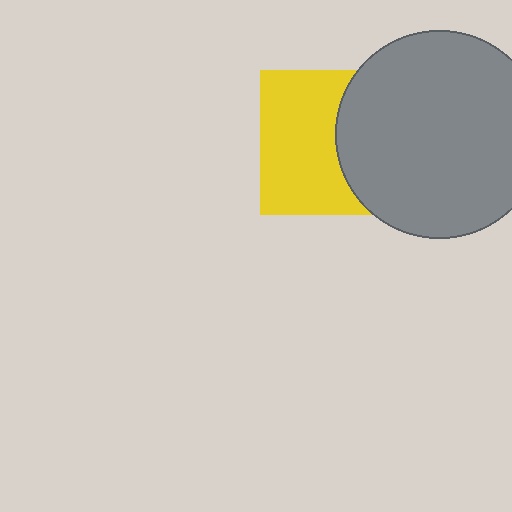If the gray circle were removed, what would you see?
You would see the complete yellow square.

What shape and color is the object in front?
The object in front is a gray circle.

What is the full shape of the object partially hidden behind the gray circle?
The partially hidden object is a yellow square.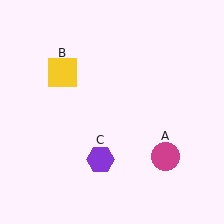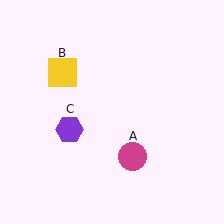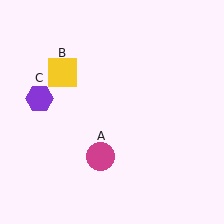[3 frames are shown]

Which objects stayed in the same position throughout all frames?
Yellow square (object B) remained stationary.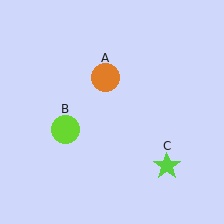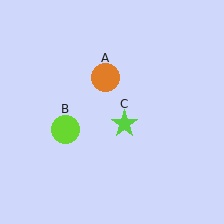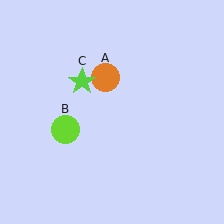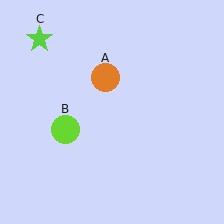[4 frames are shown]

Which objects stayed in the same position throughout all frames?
Orange circle (object A) and lime circle (object B) remained stationary.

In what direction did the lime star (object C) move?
The lime star (object C) moved up and to the left.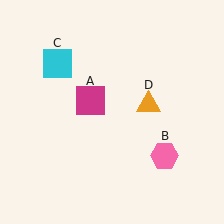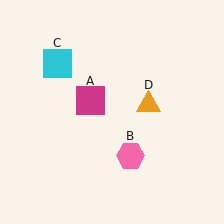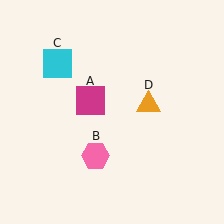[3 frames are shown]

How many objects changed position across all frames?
1 object changed position: pink hexagon (object B).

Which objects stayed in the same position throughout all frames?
Magenta square (object A) and cyan square (object C) and orange triangle (object D) remained stationary.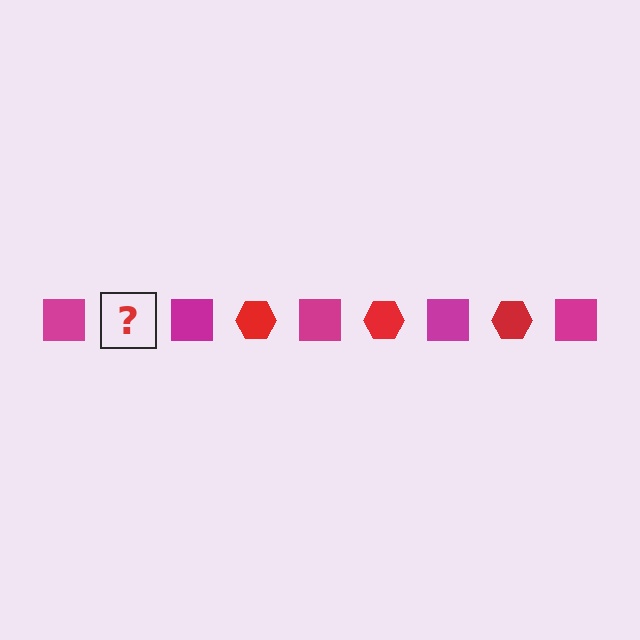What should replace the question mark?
The question mark should be replaced with a red hexagon.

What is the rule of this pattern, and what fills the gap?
The rule is that the pattern alternates between magenta square and red hexagon. The gap should be filled with a red hexagon.